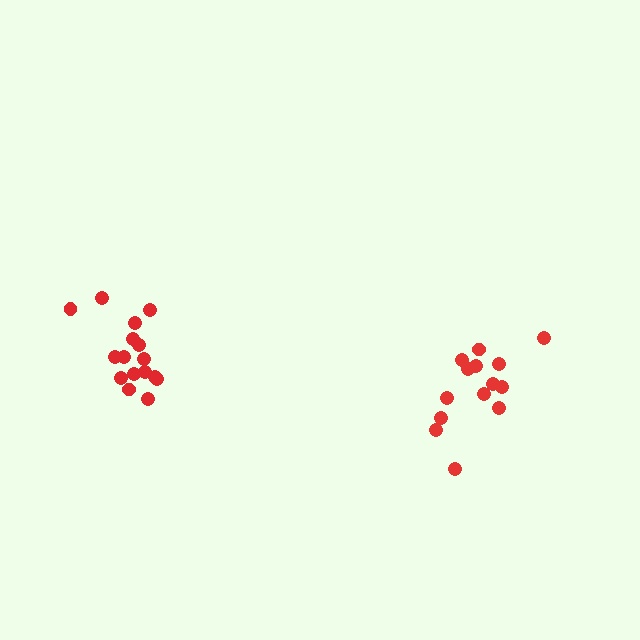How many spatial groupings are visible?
There are 2 spatial groupings.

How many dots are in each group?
Group 1: 16 dots, Group 2: 15 dots (31 total).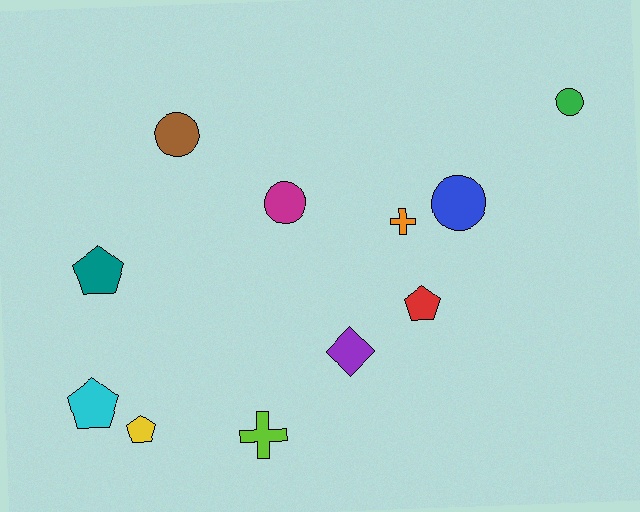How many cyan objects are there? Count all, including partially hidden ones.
There is 1 cyan object.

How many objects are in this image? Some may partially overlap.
There are 11 objects.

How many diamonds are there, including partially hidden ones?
There is 1 diamond.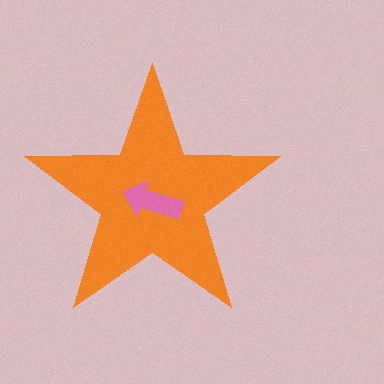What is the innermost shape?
The pink arrow.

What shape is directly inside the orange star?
The pink arrow.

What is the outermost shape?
The orange star.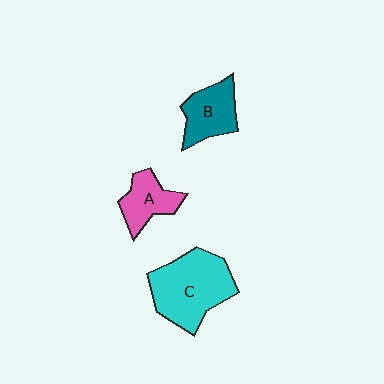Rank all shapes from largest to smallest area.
From largest to smallest: C (cyan), B (teal), A (pink).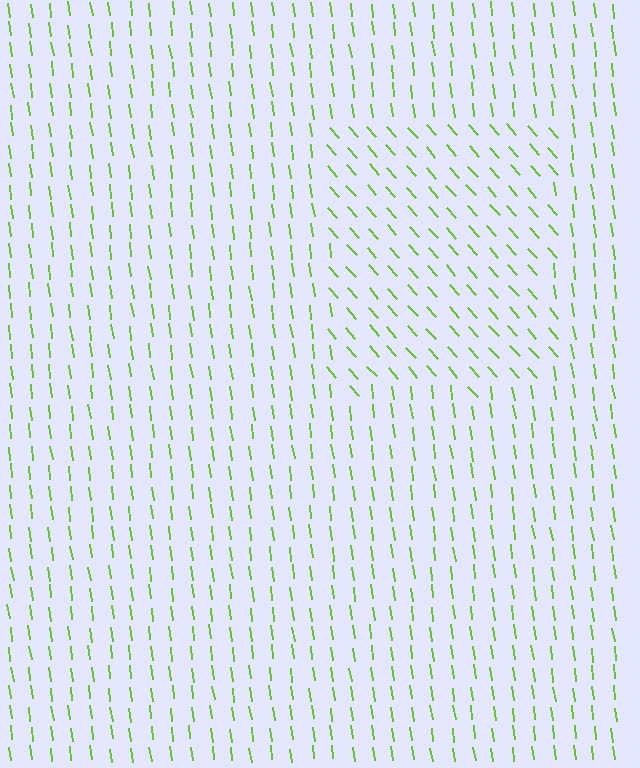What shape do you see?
I see a rectangle.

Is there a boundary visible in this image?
Yes, there is a texture boundary formed by a change in line orientation.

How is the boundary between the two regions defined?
The boundary is defined purely by a change in line orientation (approximately 34 degrees difference). All lines are the same color and thickness.